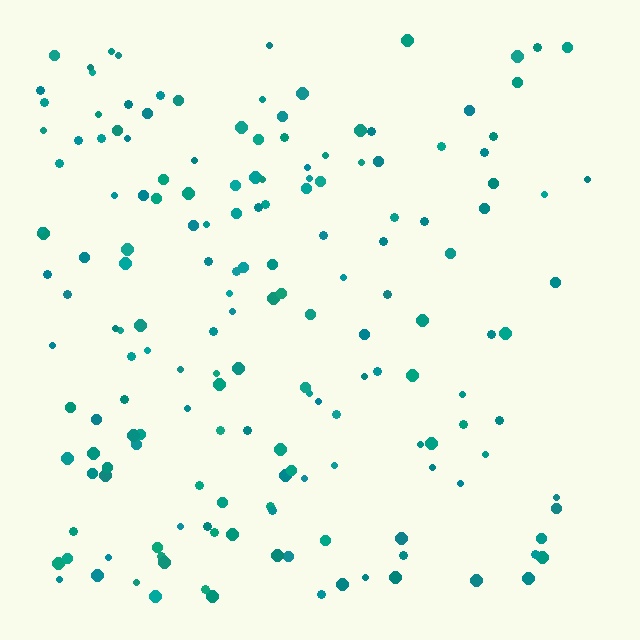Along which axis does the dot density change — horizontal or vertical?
Horizontal.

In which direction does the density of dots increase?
From right to left, with the left side densest.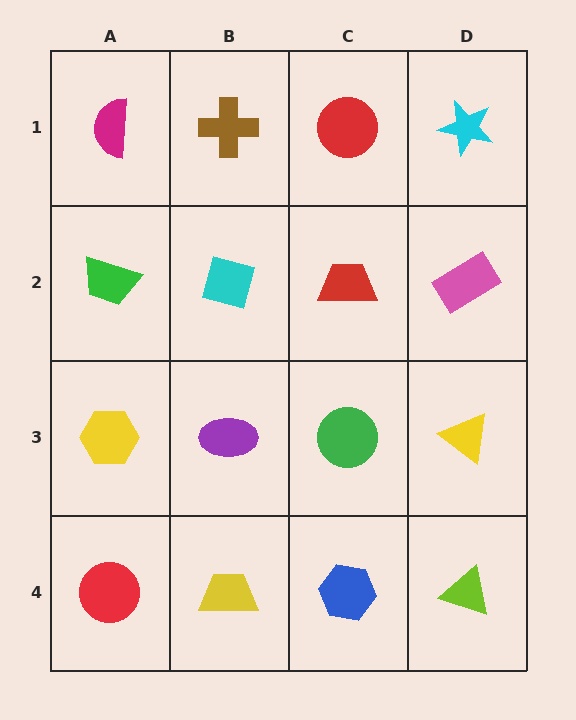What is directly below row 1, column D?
A pink rectangle.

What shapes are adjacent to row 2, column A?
A magenta semicircle (row 1, column A), a yellow hexagon (row 3, column A), a cyan square (row 2, column B).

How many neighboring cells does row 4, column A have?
2.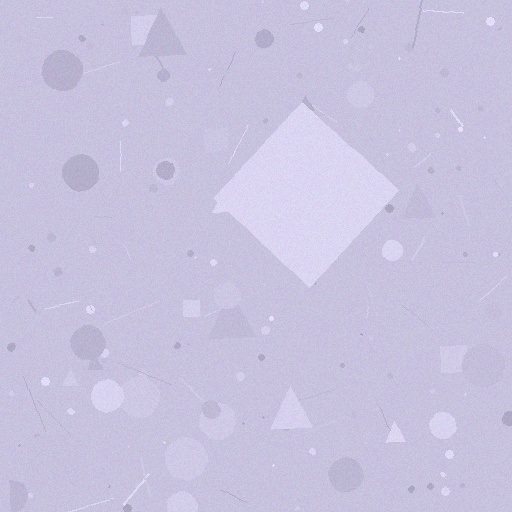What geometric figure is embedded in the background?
A diamond is embedded in the background.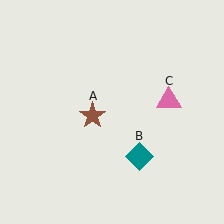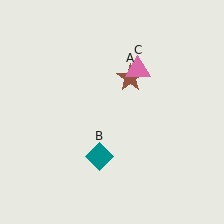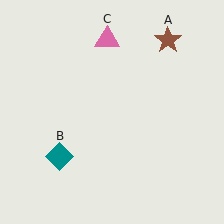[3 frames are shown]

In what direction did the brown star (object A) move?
The brown star (object A) moved up and to the right.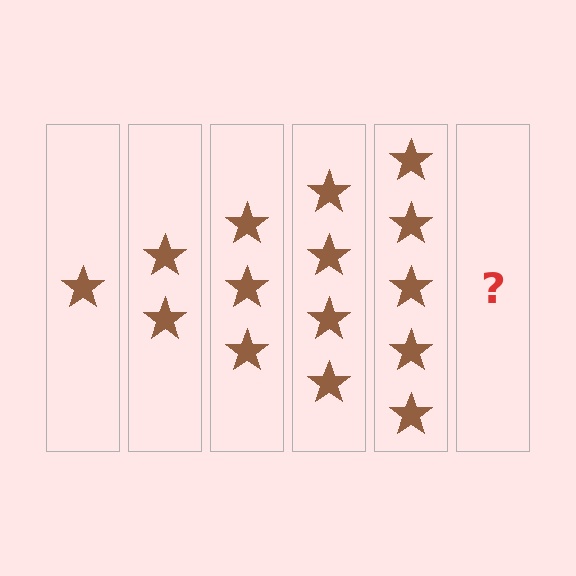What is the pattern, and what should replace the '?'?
The pattern is that each step adds one more star. The '?' should be 6 stars.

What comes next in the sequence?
The next element should be 6 stars.